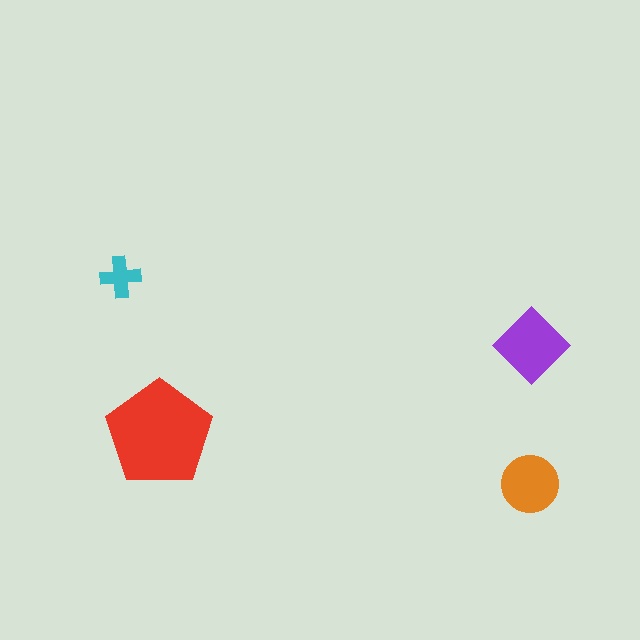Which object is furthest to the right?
The purple diamond is rightmost.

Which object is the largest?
The red pentagon.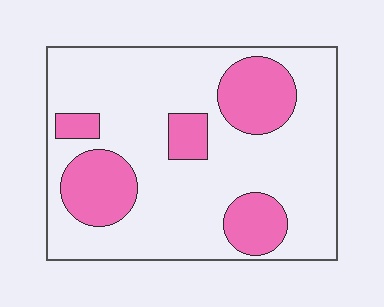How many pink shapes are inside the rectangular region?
5.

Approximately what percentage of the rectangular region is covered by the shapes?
Approximately 25%.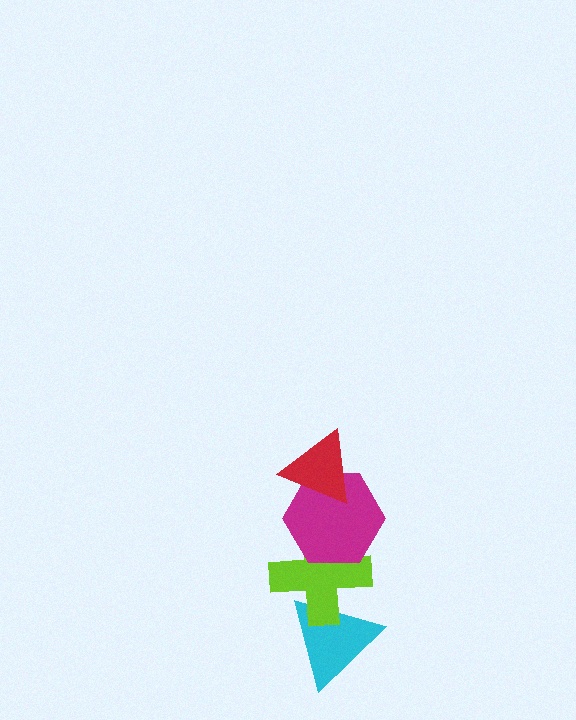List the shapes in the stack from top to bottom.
From top to bottom: the red triangle, the magenta hexagon, the lime cross, the cyan triangle.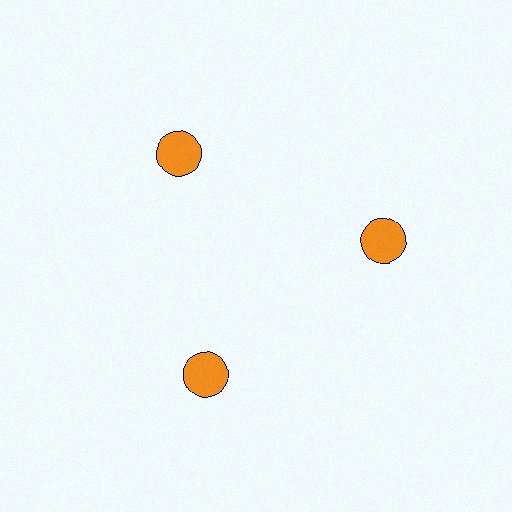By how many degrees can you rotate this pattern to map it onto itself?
The pattern maps onto itself every 120 degrees of rotation.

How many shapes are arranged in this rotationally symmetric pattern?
There are 3 shapes, arranged in 3 groups of 1.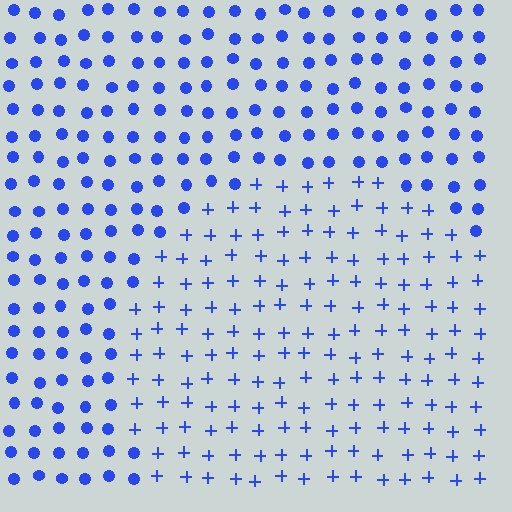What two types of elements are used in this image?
The image uses plus signs inside the circle region and circles outside it.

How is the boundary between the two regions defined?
The boundary is defined by a change in element shape: plus signs inside vs. circles outside. All elements share the same color and spacing.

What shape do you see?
I see a circle.